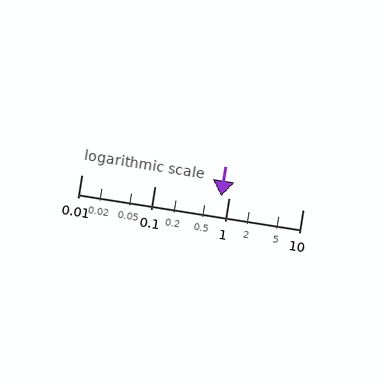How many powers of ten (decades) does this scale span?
The scale spans 3 decades, from 0.01 to 10.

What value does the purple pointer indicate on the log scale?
The pointer indicates approximately 0.79.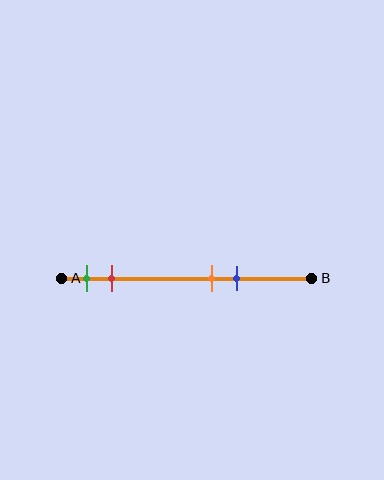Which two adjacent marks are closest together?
The orange and blue marks are the closest adjacent pair.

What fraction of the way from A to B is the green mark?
The green mark is approximately 10% (0.1) of the way from A to B.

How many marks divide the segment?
There are 4 marks dividing the segment.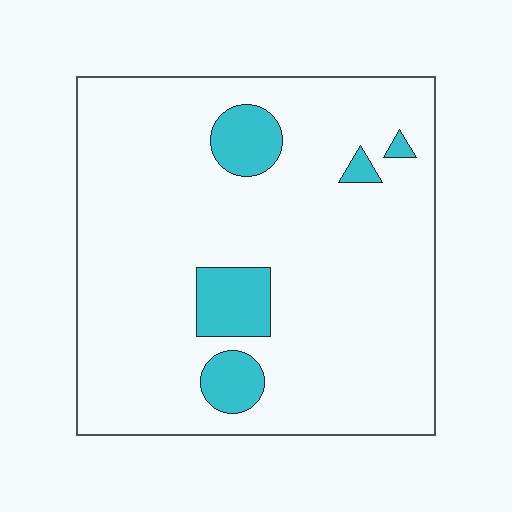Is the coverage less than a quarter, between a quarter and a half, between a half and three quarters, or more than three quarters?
Less than a quarter.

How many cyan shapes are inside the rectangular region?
5.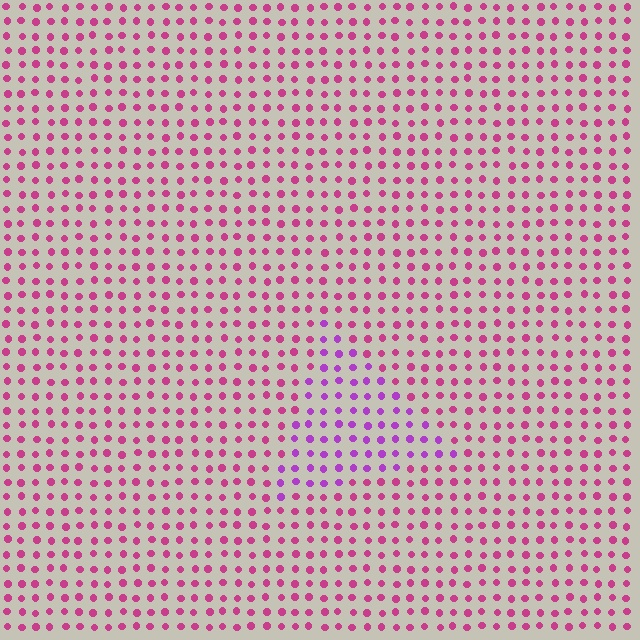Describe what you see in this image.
The image is filled with small magenta elements in a uniform arrangement. A triangle-shaped region is visible where the elements are tinted to a slightly different hue, forming a subtle color boundary.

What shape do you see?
I see a triangle.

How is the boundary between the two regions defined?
The boundary is defined purely by a slight shift in hue (about 36 degrees). Spacing, size, and orientation are identical on both sides.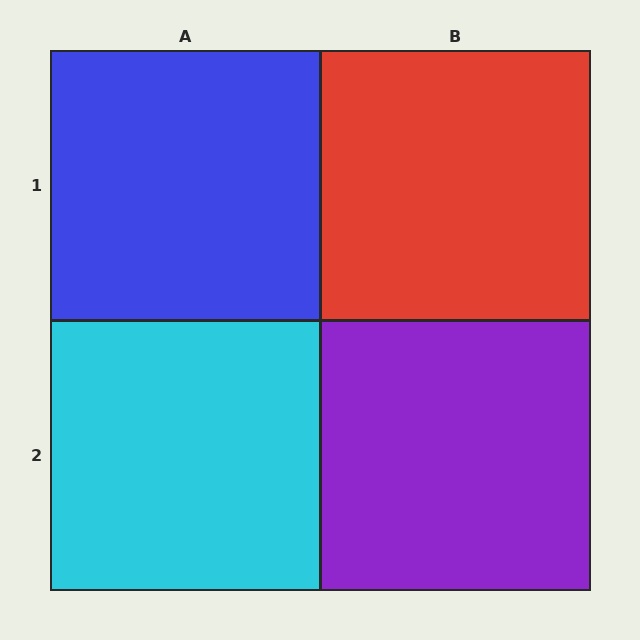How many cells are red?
1 cell is red.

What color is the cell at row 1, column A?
Blue.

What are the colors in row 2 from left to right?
Cyan, purple.